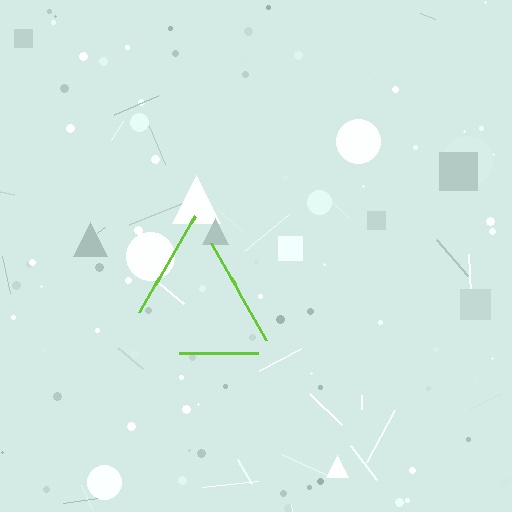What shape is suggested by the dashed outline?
The dashed outline suggests a triangle.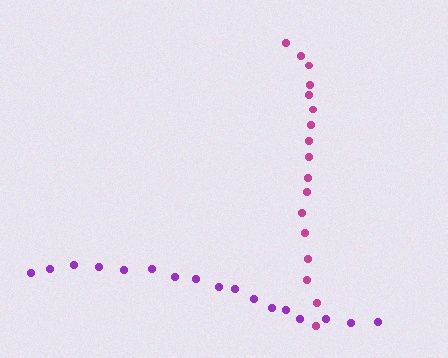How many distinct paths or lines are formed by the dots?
There are 2 distinct paths.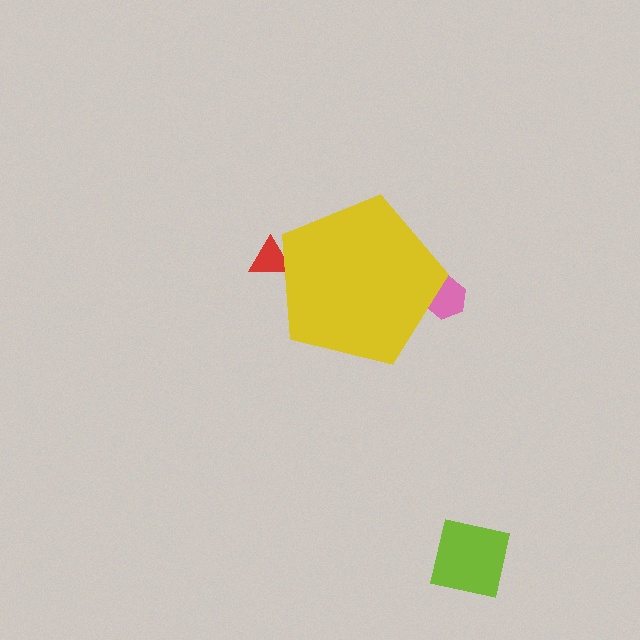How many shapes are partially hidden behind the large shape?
2 shapes are partially hidden.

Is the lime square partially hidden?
No, the lime square is fully visible.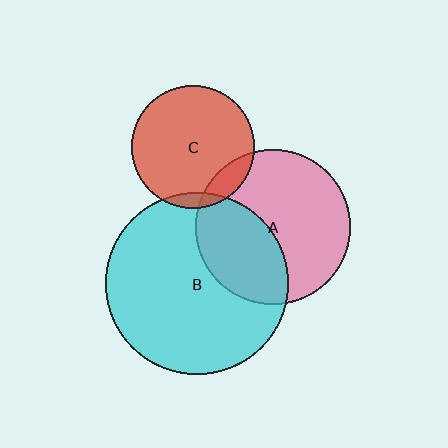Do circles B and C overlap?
Yes.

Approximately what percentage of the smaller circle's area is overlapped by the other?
Approximately 5%.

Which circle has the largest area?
Circle B (cyan).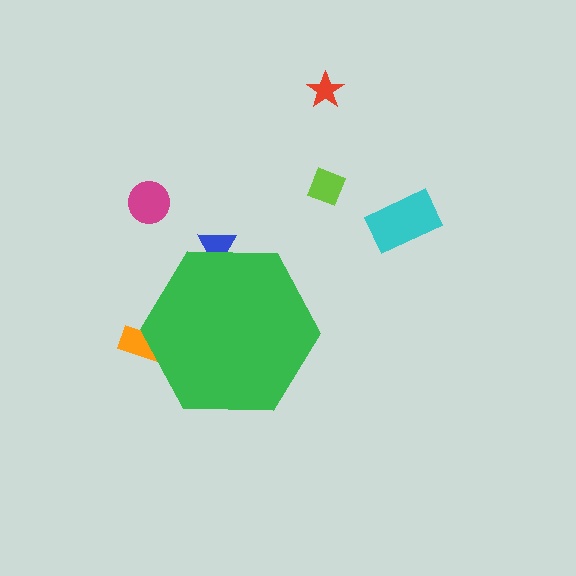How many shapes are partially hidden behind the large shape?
2 shapes are partially hidden.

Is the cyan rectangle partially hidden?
No, the cyan rectangle is fully visible.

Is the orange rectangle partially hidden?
Yes, the orange rectangle is partially hidden behind the green hexagon.